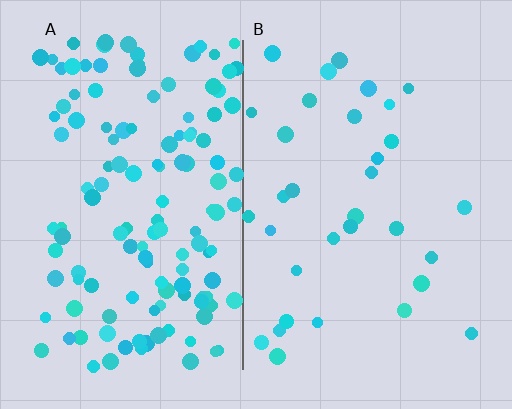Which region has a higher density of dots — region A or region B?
A (the left).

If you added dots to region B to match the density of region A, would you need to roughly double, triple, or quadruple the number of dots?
Approximately quadruple.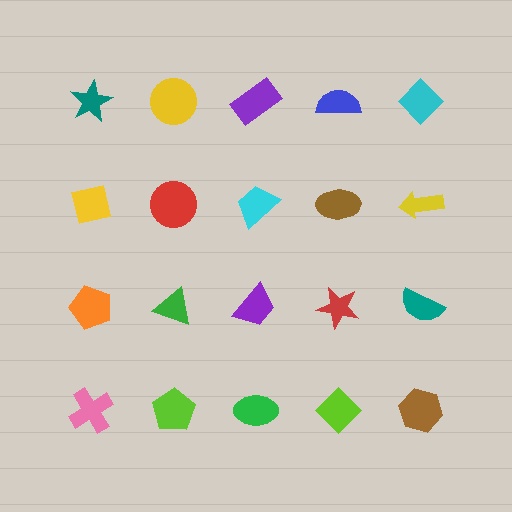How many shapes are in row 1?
5 shapes.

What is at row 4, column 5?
A brown hexagon.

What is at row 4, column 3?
A green ellipse.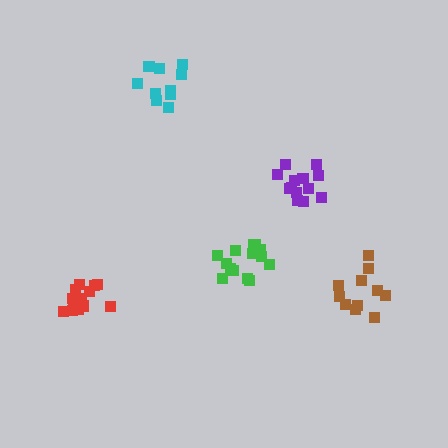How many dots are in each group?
Group 1: 14 dots, Group 2: 10 dots, Group 3: 13 dots, Group 4: 14 dots, Group 5: 11 dots (62 total).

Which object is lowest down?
The red cluster is bottommost.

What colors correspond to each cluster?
The clusters are colored: red, cyan, purple, green, brown.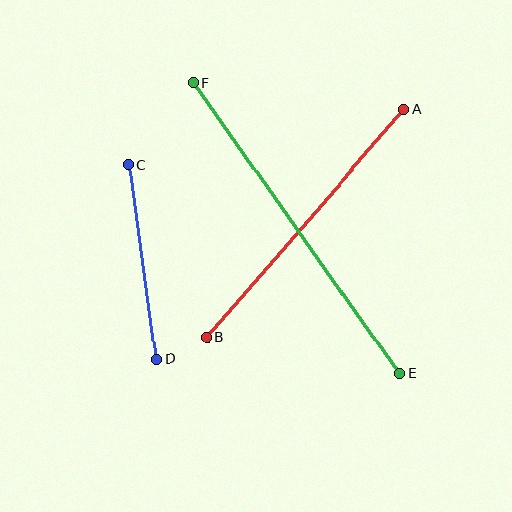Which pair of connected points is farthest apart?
Points E and F are farthest apart.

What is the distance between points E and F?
The distance is approximately 356 pixels.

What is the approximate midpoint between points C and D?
The midpoint is at approximately (142, 262) pixels.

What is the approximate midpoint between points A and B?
The midpoint is at approximately (305, 223) pixels.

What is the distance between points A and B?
The distance is approximately 301 pixels.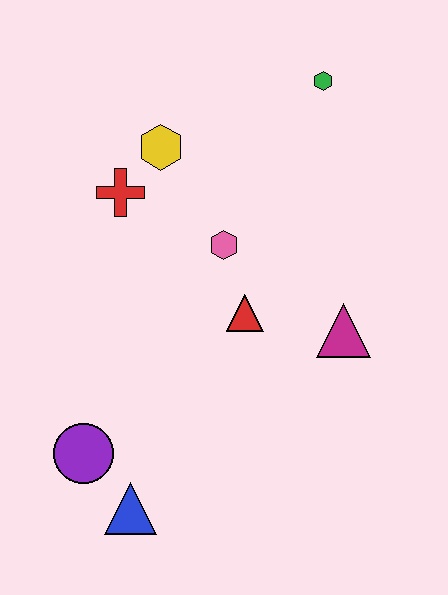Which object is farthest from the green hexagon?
The blue triangle is farthest from the green hexagon.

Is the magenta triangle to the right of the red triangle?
Yes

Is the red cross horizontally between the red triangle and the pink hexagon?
No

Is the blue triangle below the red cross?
Yes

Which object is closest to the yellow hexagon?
The red cross is closest to the yellow hexagon.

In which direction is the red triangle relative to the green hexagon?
The red triangle is below the green hexagon.